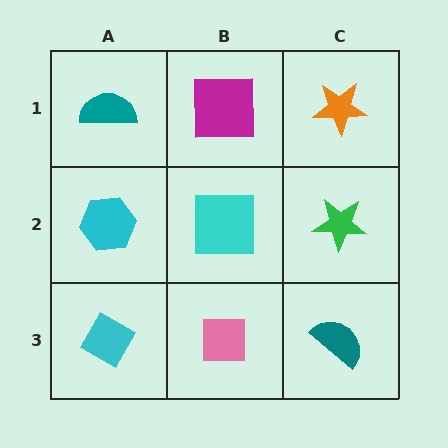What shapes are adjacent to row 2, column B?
A magenta square (row 1, column B), a pink square (row 3, column B), a cyan hexagon (row 2, column A), a green star (row 2, column C).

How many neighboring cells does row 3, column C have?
2.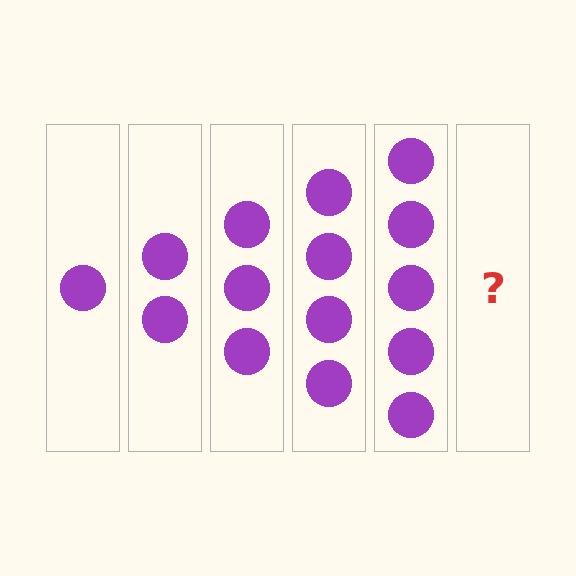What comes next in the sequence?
The next element should be 6 circles.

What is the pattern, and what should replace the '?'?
The pattern is that each step adds one more circle. The '?' should be 6 circles.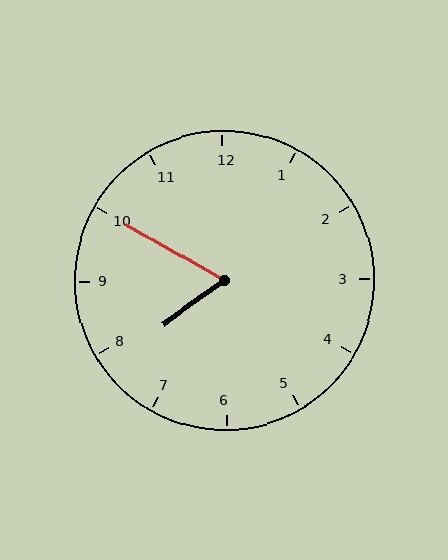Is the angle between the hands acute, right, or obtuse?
It is acute.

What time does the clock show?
7:50.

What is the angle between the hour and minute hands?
Approximately 65 degrees.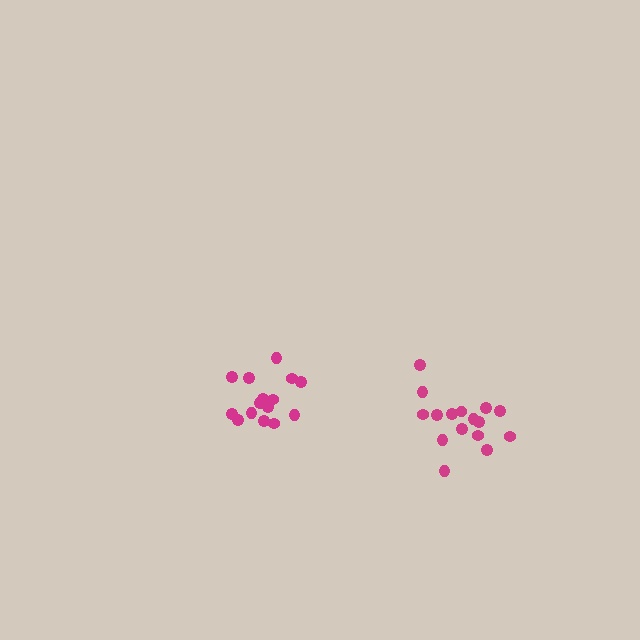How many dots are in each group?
Group 1: 16 dots, Group 2: 15 dots (31 total).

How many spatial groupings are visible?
There are 2 spatial groupings.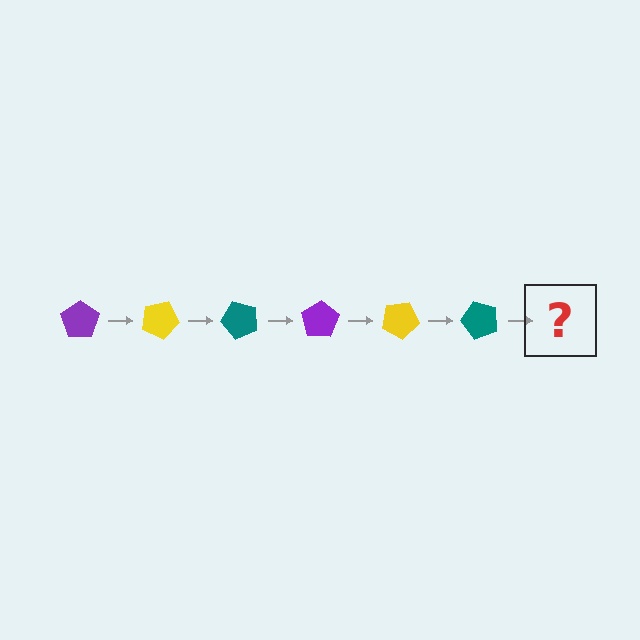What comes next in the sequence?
The next element should be a purple pentagon, rotated 150 degrees from the start.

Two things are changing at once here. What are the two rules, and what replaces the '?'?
The two rules are that it rotates 25 degrees each step and the color cycles through purple, yellow, and teal. The '?' should be a purple pentagon, rotated 150 degrees from the start.